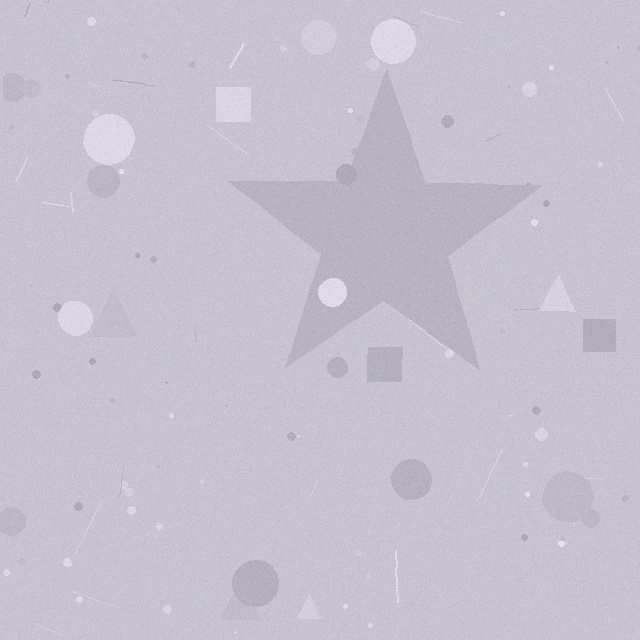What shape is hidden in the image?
A star is hidden in the image.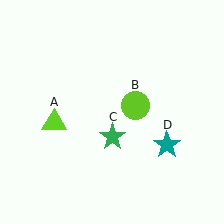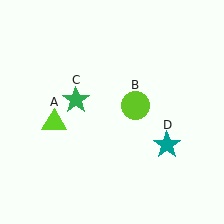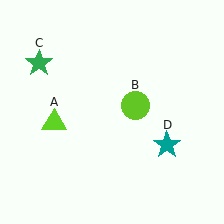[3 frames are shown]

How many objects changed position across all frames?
1 object changed position: green star (object C).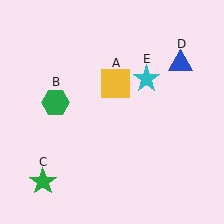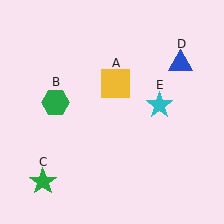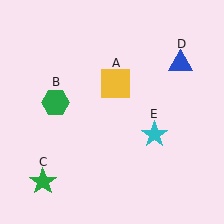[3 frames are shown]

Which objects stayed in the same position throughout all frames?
Yellow square (object A) and green hexagon (object B) and green star (object C) and blue triangle (object D) remained stationary.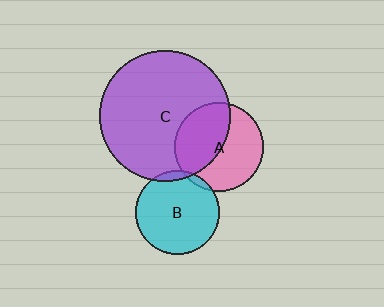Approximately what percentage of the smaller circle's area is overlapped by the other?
Approximately 5%.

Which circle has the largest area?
Circle C (purple).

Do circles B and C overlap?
Yes.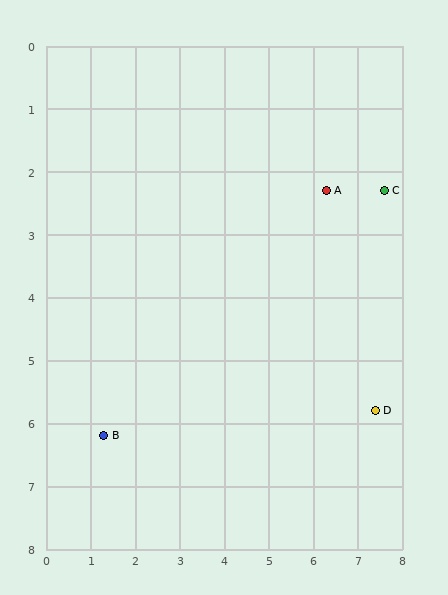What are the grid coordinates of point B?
Point B is at approximately (1.3, 6.2).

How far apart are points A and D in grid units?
Points A and D are about 3.7 grid units apart.